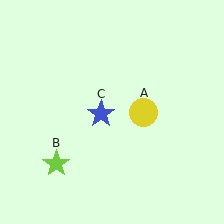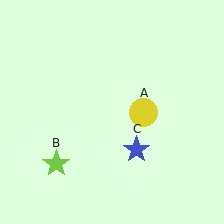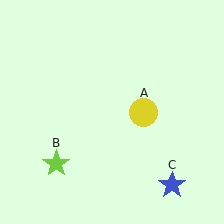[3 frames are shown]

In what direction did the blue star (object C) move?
The blue star (object C) moved down and to the right.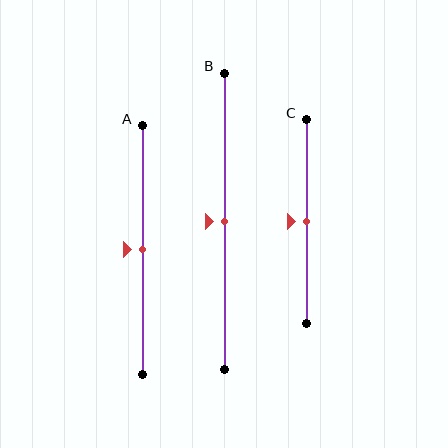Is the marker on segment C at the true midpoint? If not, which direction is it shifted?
Yes, the marker on segment C is at the true midpoint.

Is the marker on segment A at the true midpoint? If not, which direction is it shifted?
Yes, the marker on segment A is at the true midpoint.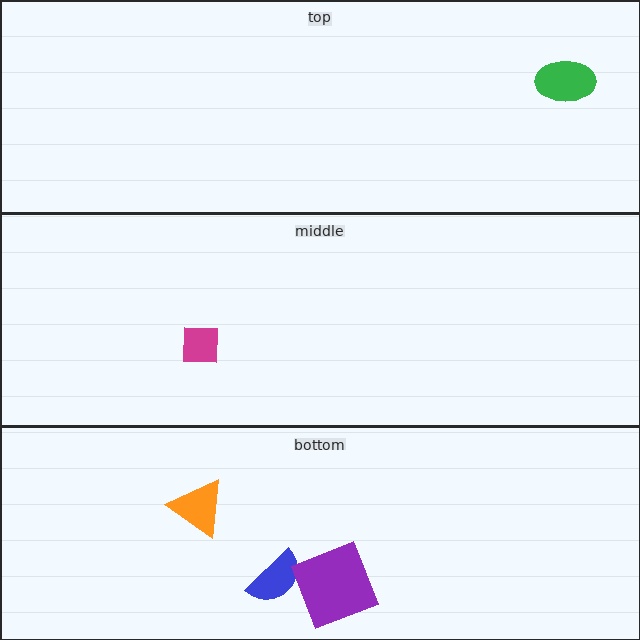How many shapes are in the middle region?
1.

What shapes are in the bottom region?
The blue semicircle, the purple square, the orange triangle.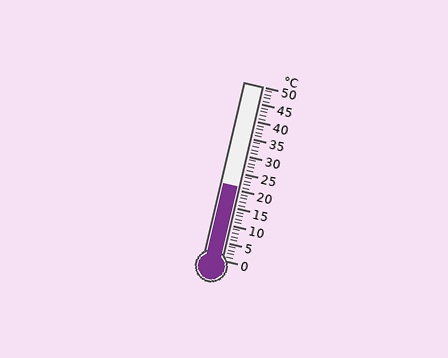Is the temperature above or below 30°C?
The temperature is below 30°C.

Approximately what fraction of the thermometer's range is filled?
The thermometer is filled to approximately 40% of its range.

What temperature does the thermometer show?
The thermometer shows approximately 21°C.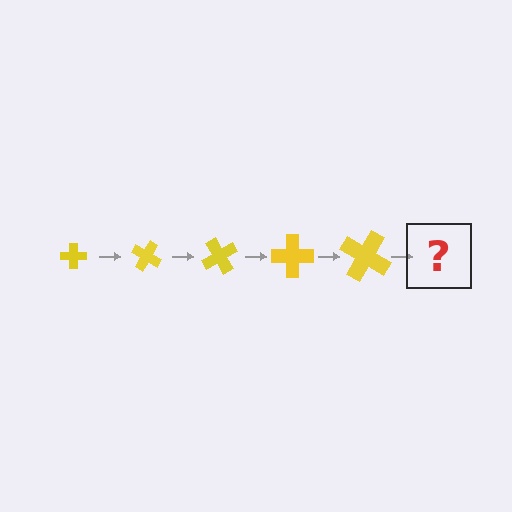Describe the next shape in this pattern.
It should be a cross, larger than the previous one and rotated 150 degrees from the start.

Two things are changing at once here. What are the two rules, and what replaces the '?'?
The two rules are that the cross grows larger each step and it rotates 30 degrees each step. The '?' should be a cross, larger than the previous one and rotated 150 degrees from the start.